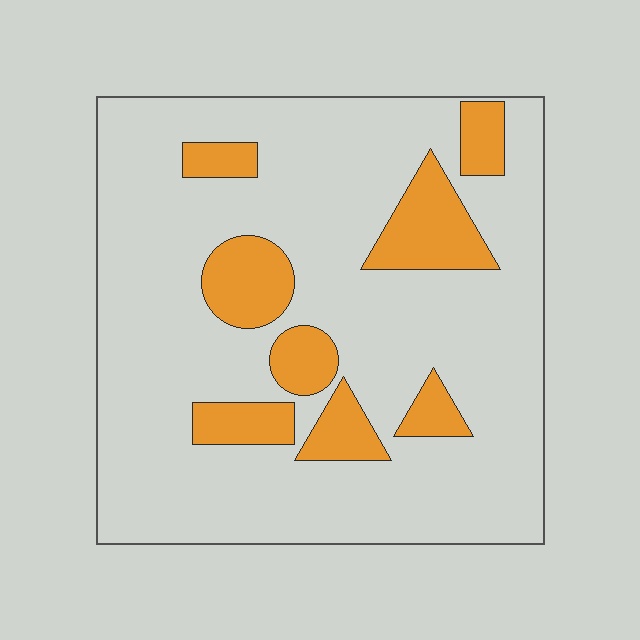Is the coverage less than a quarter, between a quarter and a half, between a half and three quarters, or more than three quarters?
Less than a quarter.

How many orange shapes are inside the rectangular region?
8.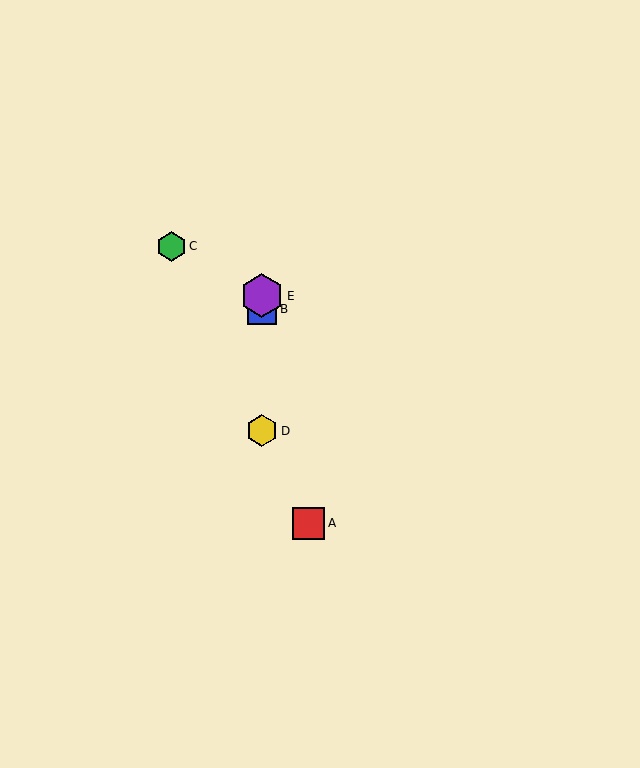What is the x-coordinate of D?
Object D is at x≈262.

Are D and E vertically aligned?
Yes, both are at x≈262.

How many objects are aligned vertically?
3 objects (B, D, E) are aligned vertically.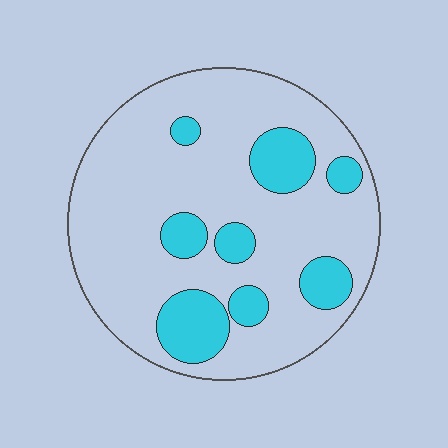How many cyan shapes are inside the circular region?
8.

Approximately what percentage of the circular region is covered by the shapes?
Approximately 20%.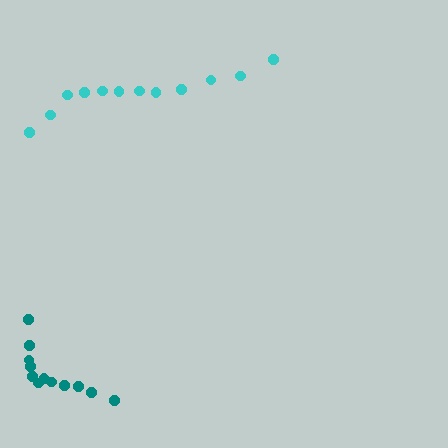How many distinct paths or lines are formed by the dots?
There are 2 distinct paths.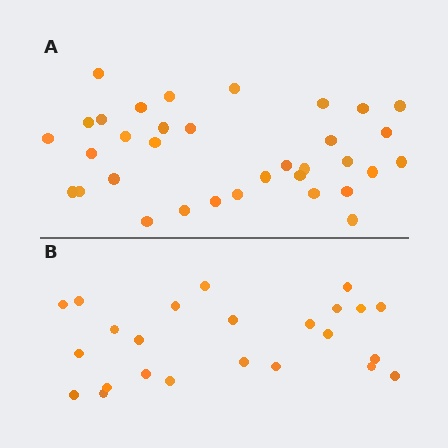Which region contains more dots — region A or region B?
Region A (the top region) has more dots.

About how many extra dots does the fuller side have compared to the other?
Region A has roughly 10 or so more dots than region B.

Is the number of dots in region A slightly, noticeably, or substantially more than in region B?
Region A has noticeably more, but not dramatically so. The ratio is roughly 1.4 to 1.